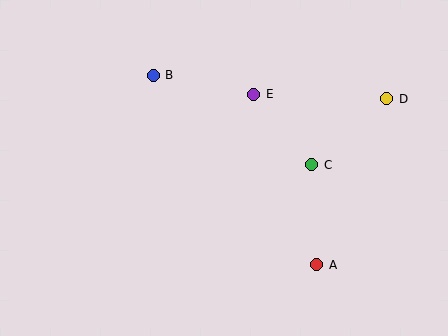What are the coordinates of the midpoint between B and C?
The midpoint between B and C is at (232, 120).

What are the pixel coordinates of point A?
Point A is at (316, 265).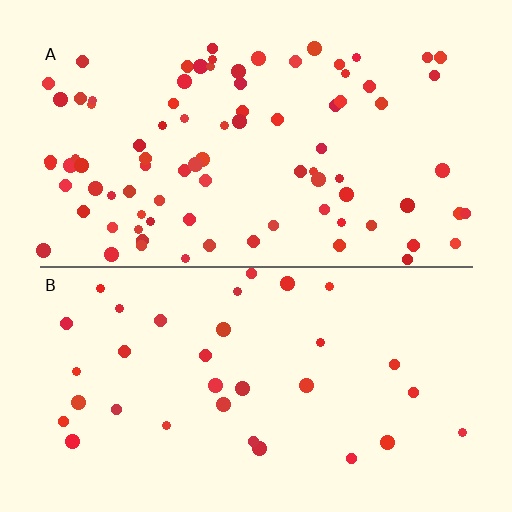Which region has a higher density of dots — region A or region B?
A (the top).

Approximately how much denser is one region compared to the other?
Approximately 2.6× — region A over region B.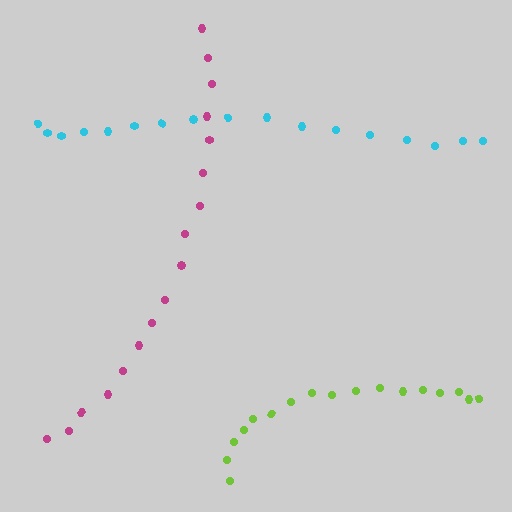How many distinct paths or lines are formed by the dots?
There are 3 distinct paths.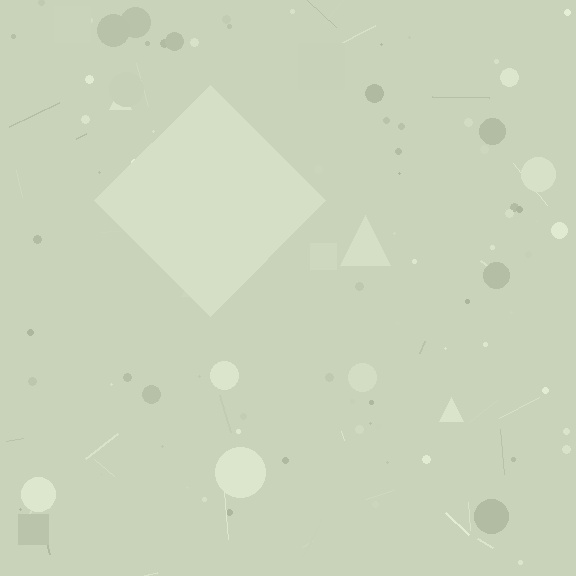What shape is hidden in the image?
A diamond is hidden in the image.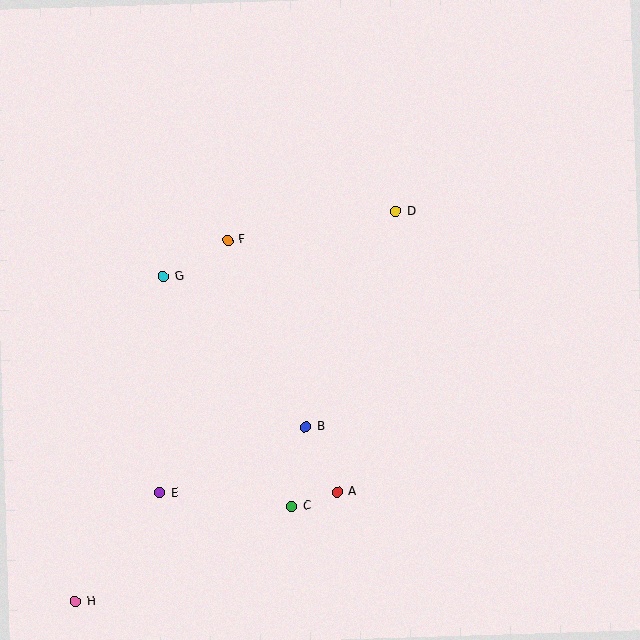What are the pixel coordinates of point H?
Point H is at (75, 601).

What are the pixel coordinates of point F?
Point F is at (228, 240).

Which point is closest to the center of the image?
Point B at (306, 427) is closest to the center.